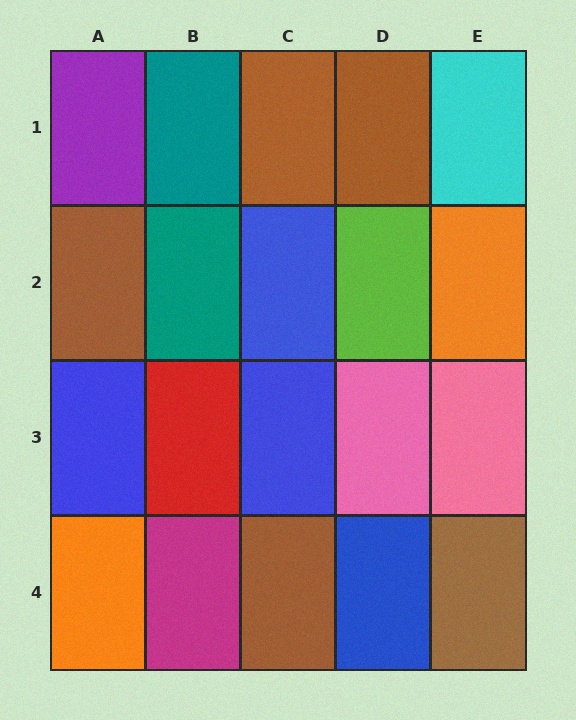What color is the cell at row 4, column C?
Brown.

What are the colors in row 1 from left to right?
Purple, teal, brown, brown, cyan.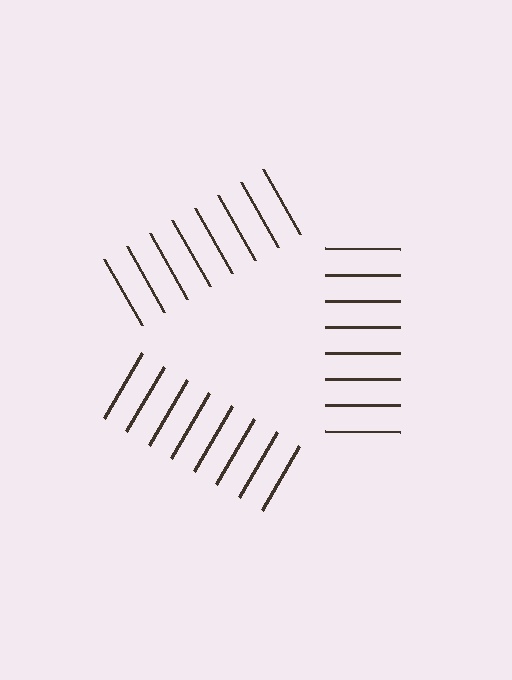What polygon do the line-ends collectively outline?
An illusory triangle — the line segments terminate on its edges but no continuous stroke is drawn.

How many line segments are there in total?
24 — 8 along each of the 3 edges.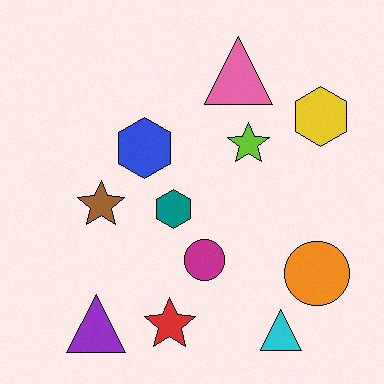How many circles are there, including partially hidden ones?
There are 2 circles.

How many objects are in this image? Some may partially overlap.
There are 11 objects.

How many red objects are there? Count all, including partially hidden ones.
There is 1 red object.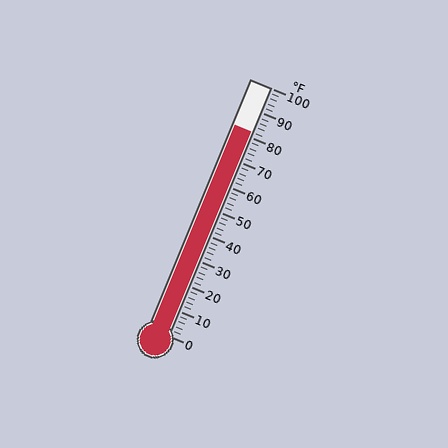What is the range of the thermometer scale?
The thermometer scale ranges from 0°F to 100°F.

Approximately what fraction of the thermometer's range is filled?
The thermometer is filled to approximately 80% of its range.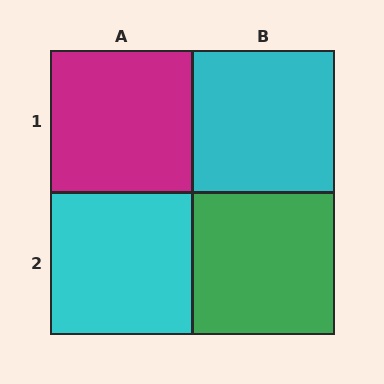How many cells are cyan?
2 cells are cyan.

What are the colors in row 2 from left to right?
Cyan, green.